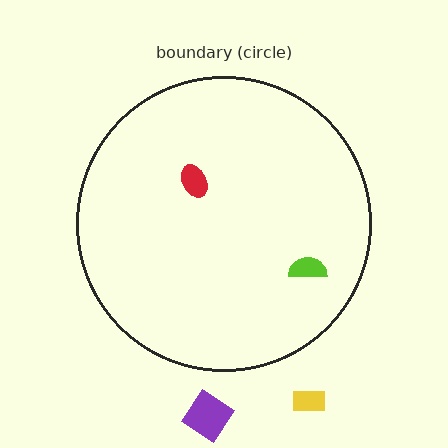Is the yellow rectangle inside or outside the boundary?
Outside.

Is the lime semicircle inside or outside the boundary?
Inside.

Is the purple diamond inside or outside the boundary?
Outside.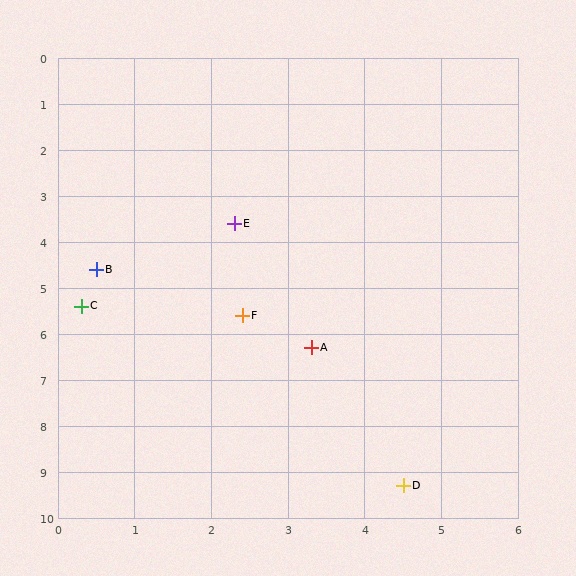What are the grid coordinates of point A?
Point A is at approximately (3.3, 6.3).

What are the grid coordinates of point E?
Point E is at approximately (2.3, 3.6).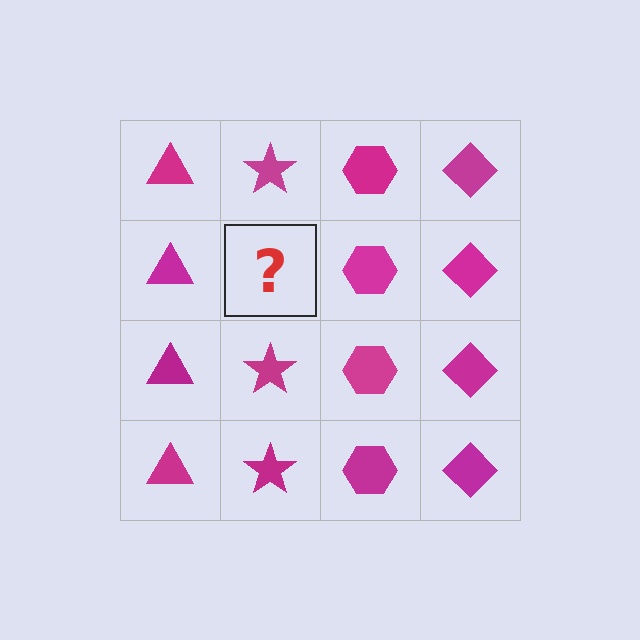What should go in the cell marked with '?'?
The missing cell should contain a magenta star.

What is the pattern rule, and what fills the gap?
The rule is that each column has a consistent shape. The gap should be filled with a magenta star.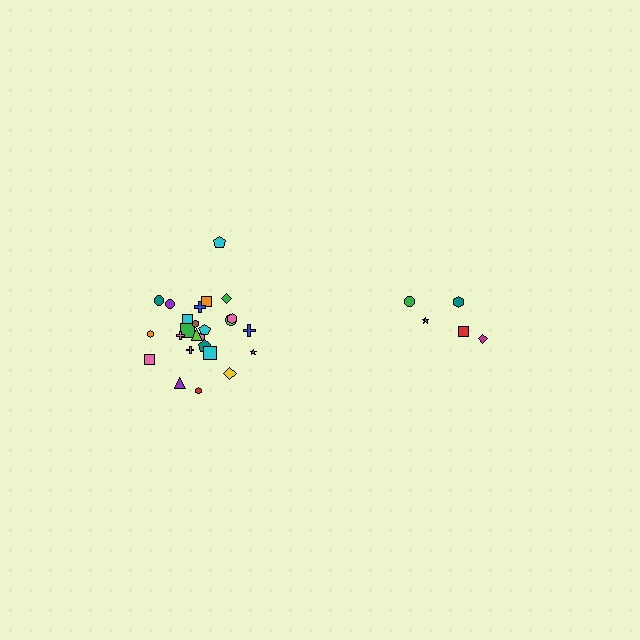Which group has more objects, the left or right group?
The left group.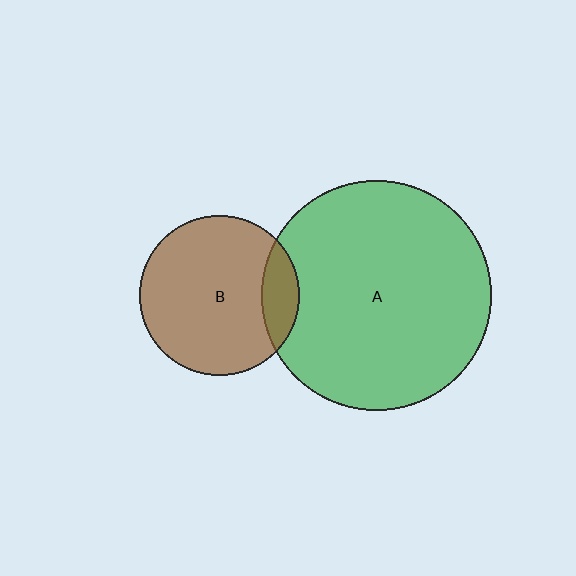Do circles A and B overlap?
Yes.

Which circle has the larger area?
Circle A (green).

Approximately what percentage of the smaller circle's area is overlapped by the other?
Approximately 15%.